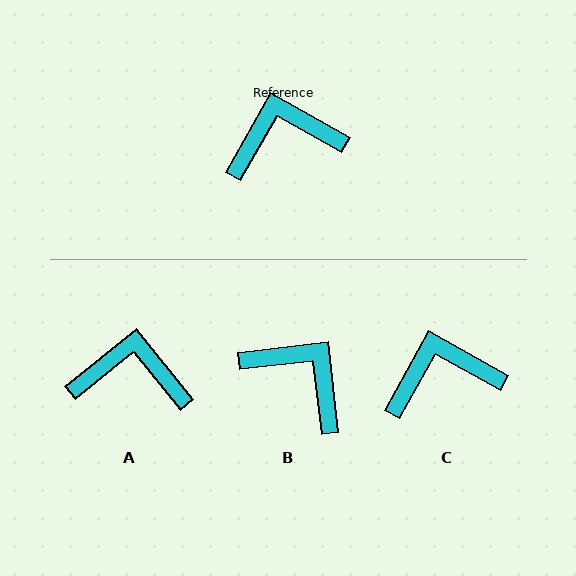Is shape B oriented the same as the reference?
No, it is off by about 54 degrees.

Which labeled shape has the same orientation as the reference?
C.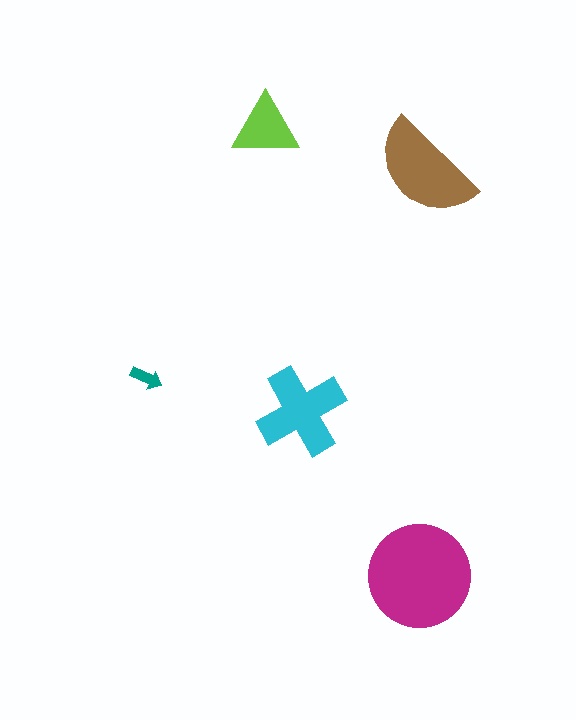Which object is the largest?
The magenta circle.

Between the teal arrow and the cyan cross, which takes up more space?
The cyan cross.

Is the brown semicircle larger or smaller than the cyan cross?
Larger.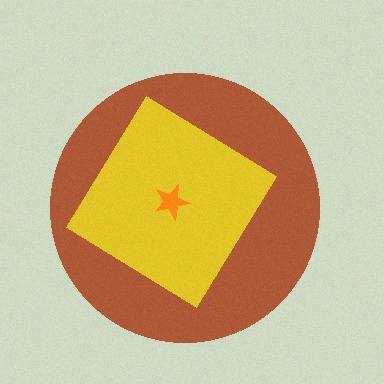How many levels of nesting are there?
3.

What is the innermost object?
The orange star.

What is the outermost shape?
The brown circle.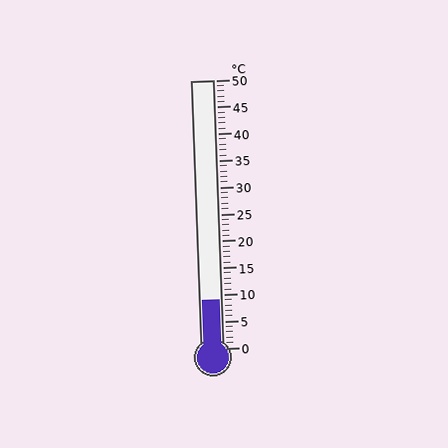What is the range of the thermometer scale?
The thermometer scale ranges from 0°C to 50°C.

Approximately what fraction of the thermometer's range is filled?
The thermometer is filled to approximately 20% of its range.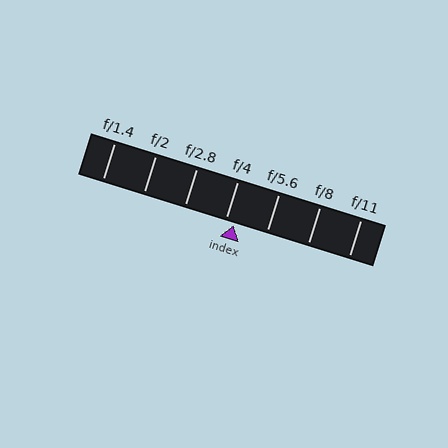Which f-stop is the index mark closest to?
The index mark is closest to f/4.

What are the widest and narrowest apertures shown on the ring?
The widest aperture shown is f/1.4 and the narrowest is f/11.